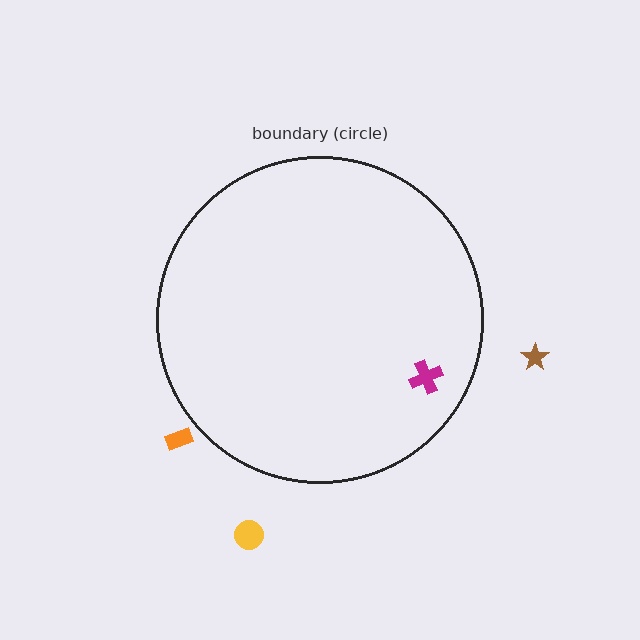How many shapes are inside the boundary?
1 inside, 3 outside.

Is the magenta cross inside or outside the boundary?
Inside.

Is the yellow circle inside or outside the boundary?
Outside.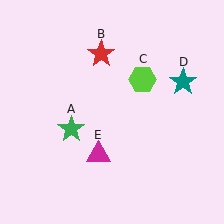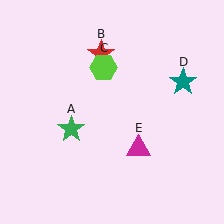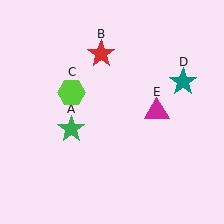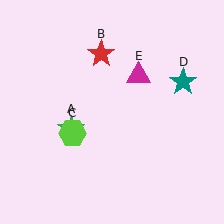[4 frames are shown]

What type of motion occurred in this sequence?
The lime hexagon (object C), magenta triangle (object E) rotated counterclockwise around the center of the scene.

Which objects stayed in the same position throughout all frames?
Green star (object A) and red star (object B) and teal star (object D) remained stationary.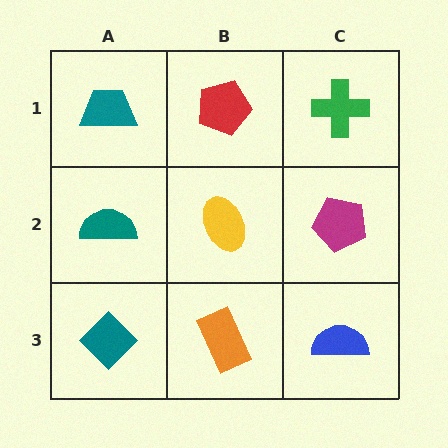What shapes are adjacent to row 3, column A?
A teal semicircle (row 2, column A), an orange rectangle (row 3, column B).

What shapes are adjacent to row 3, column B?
A yellow ellipse (row 2, column B), a teal diamond (row 3, column A), a blue semicircle (row 3, column C).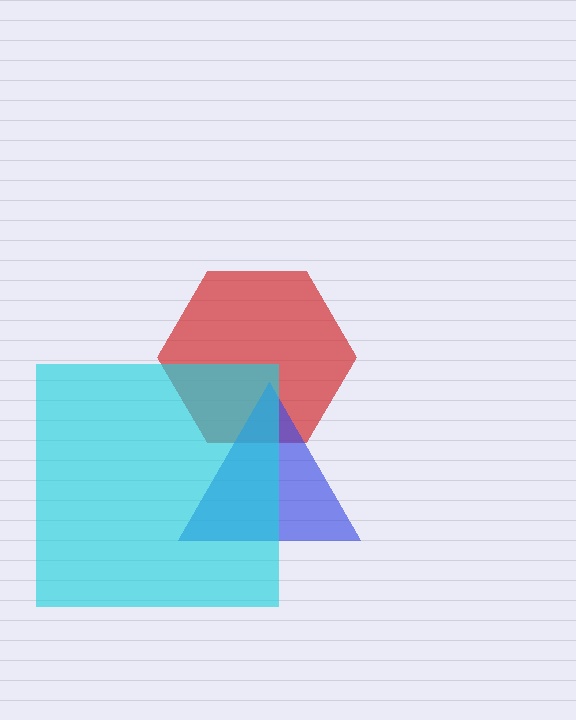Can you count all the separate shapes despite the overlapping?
Yes, there are 3 separate shapes.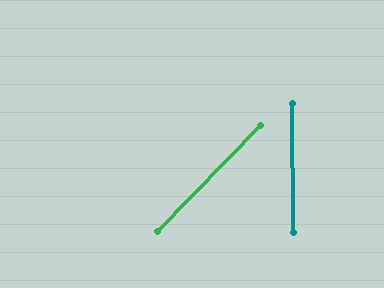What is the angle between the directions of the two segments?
Approximately 45 degrees.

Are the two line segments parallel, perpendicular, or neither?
Neither parallel nor perpendicular — they differ by about 45°.